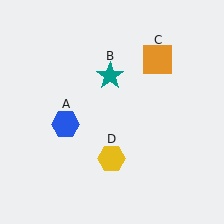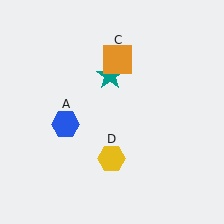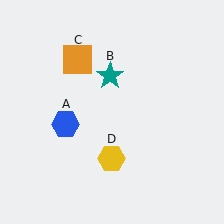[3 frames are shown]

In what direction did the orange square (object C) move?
The orange square (object C) moved left.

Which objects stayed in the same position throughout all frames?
Blue hexagon (object A) and teal star (object B) and yellow hexagon (object D) remained stationary.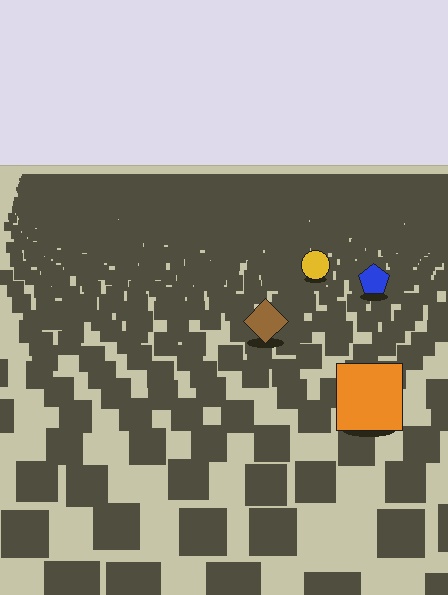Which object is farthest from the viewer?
The yellow circle is farthest from the viewer. It appears smaller and the ground texture around it is denser.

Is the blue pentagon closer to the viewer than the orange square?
No. The orange square is closer — you can tell from the texture gradient: the ground texture is coarser near it.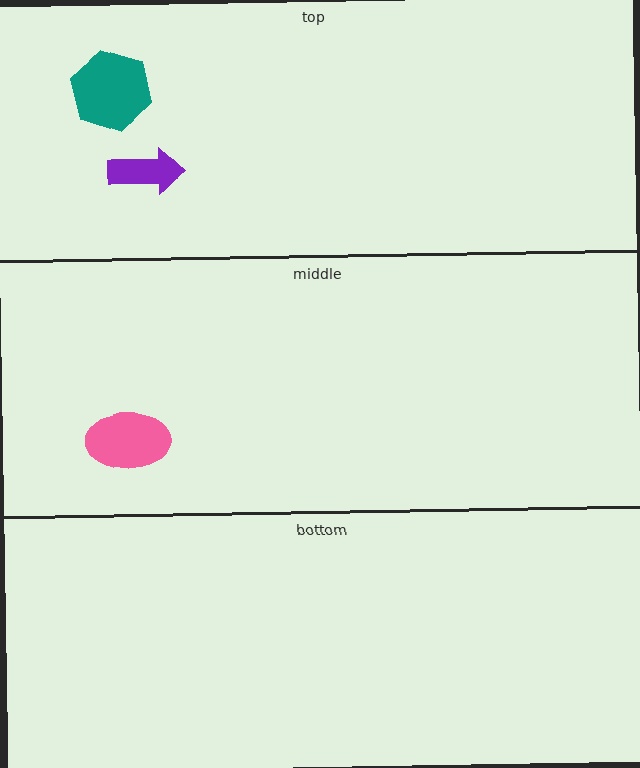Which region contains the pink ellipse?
The middle region.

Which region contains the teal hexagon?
The top region.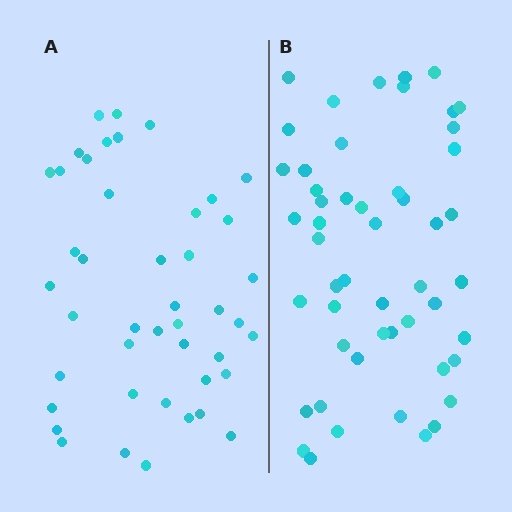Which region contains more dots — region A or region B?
Region B (the right region) has more dots.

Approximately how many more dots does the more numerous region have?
Region B has roughly 8 or so more dots than region A.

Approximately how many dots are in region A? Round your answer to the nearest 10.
About 40 dots. (The exact count is 44, which rounds to 40.)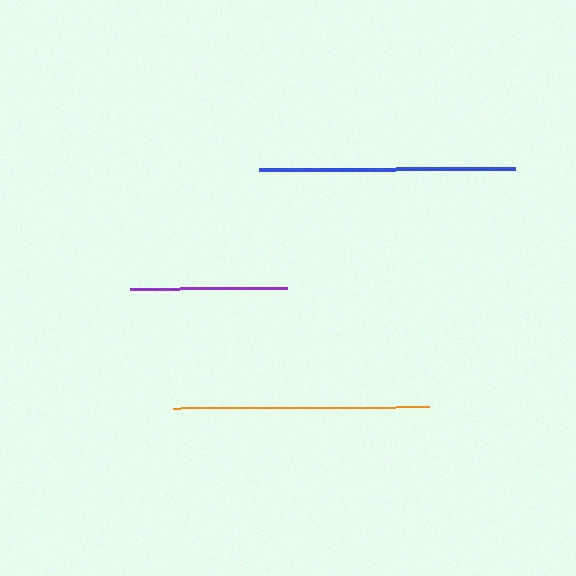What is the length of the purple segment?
The purple segment is approximately 157 pixels long.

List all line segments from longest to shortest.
From longest to shortest: orange, blue, purple.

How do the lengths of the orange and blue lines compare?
The orange and blue lines are approximately the same length.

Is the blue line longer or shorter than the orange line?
The orange line is longer than the blue line.